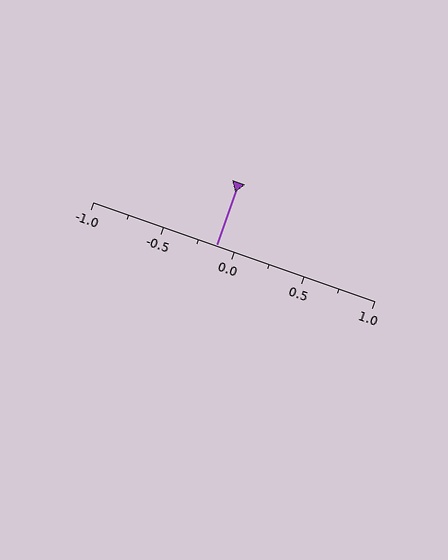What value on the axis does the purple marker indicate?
The marker indicates approximately -0.12.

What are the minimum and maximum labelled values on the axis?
The axis runs from -1.0 to 1.0.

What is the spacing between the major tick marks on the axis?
The major ticks are spaced 0.5 apart.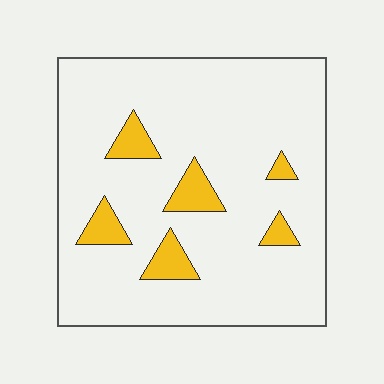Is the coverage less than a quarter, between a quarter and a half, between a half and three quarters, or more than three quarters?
Less than a quarter.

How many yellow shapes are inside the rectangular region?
6.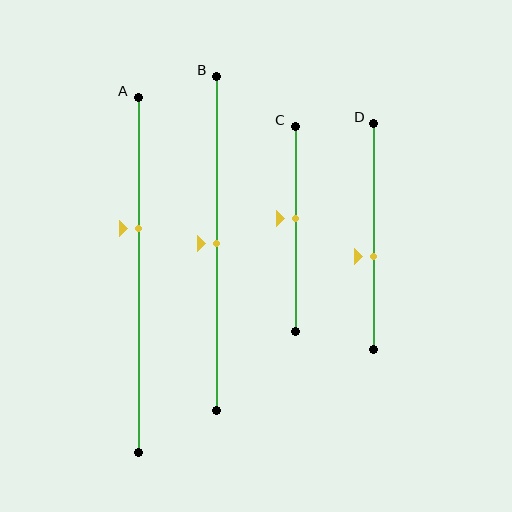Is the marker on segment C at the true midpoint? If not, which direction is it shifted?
No, the marker on segment C is shifted upward by about 5% of the segment length.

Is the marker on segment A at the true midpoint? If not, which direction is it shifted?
No, the marker on segment A is shifted upward by about 13% of the segment length.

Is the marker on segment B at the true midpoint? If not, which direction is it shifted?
Yes, the marker on segment B is at the true midpoint.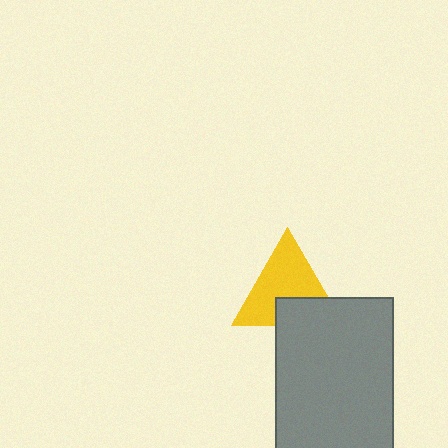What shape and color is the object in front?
The object in front is a gray rectangle.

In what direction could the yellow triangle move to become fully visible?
The yellow triangle could move up. That would shift it out from behind the gray rectangle entirely.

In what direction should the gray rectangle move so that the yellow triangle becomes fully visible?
The gray rectangle should move down. That is the shortest direction to clear the overlap and leave the yellow triangle fully visible.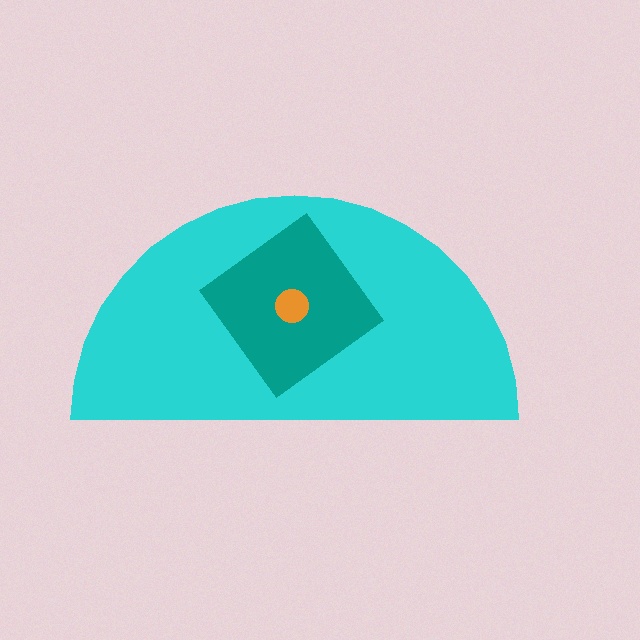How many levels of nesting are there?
3.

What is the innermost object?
The orange circle.